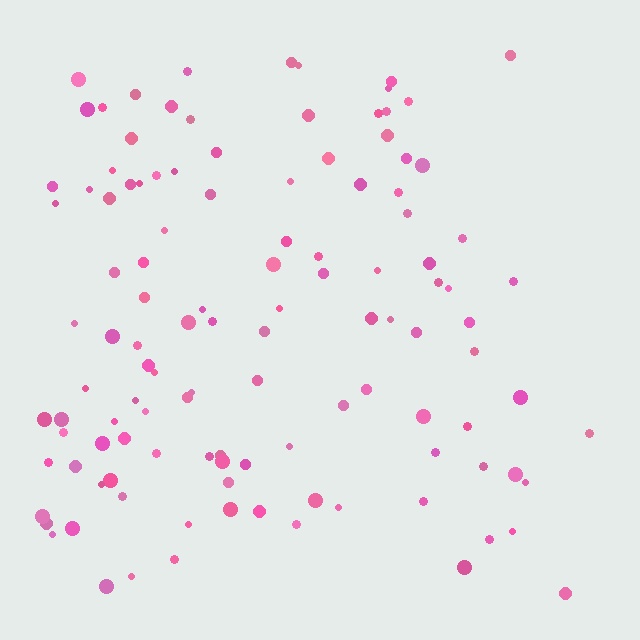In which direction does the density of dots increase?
From right to left, with the left side densest.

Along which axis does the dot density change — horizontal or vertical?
Horizontal.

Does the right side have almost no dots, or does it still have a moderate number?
Still a moderate number, just noticeably fewer than the left.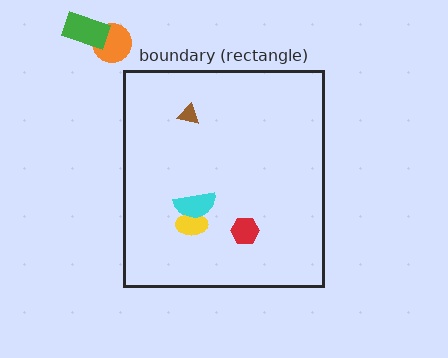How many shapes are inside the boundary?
4 inside, 2 outside.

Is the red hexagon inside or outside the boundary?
Inside.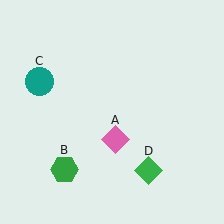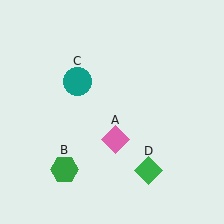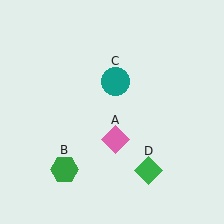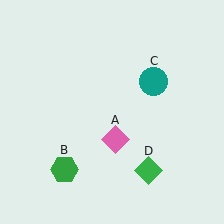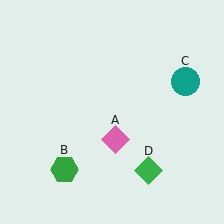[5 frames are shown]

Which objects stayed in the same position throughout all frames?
Pink diamond (object A) and green hexagon (object B) and green diamond (object D) remained stationary.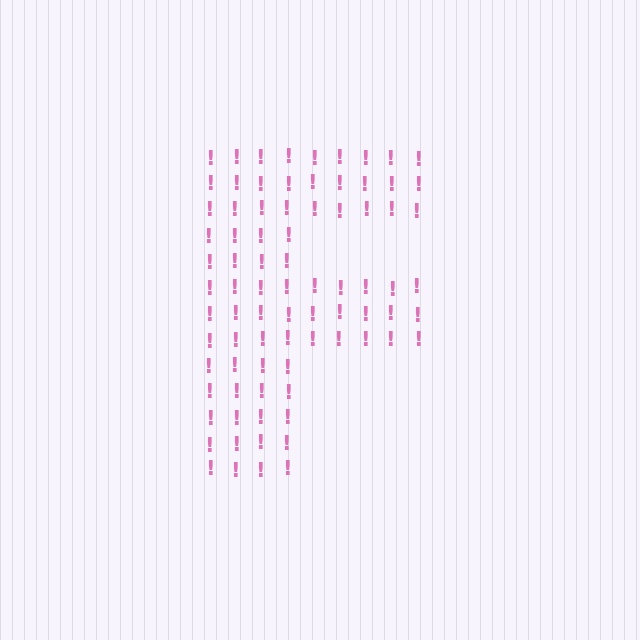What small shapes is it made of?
It is made of small exclamation marks.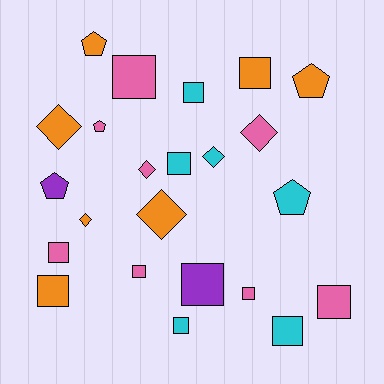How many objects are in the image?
There are 23 objects.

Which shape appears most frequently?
Square, with 12 objects.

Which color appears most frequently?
Pink, with 8 objects.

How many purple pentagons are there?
There is 1 purple pentagon.